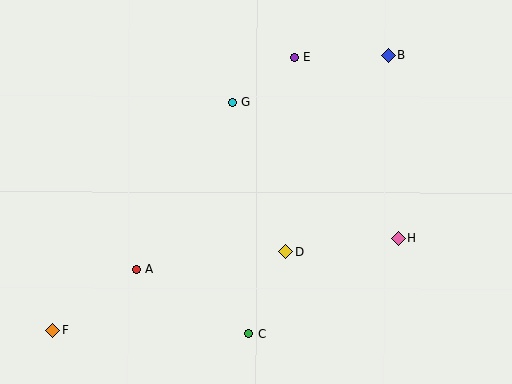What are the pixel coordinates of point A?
Point A is at (136, 269).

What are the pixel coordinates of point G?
Point G is at (232, 102).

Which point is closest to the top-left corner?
Point G is closest to the top-left corner.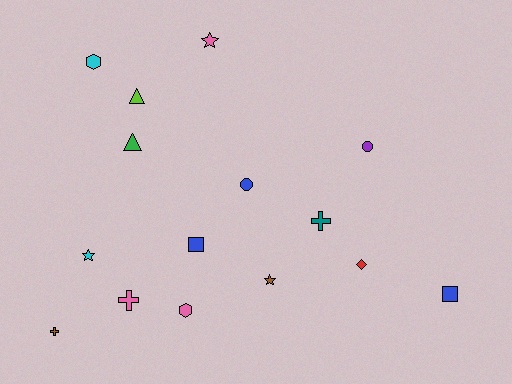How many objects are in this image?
There are 15 objects.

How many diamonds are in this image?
There is 1 diamond.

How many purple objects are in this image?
There is 1 purple object.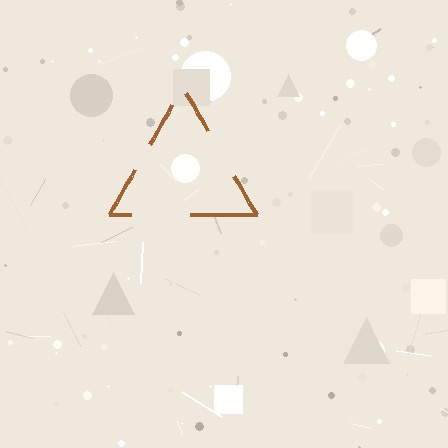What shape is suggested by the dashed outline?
The dashed outline suggests a triangle.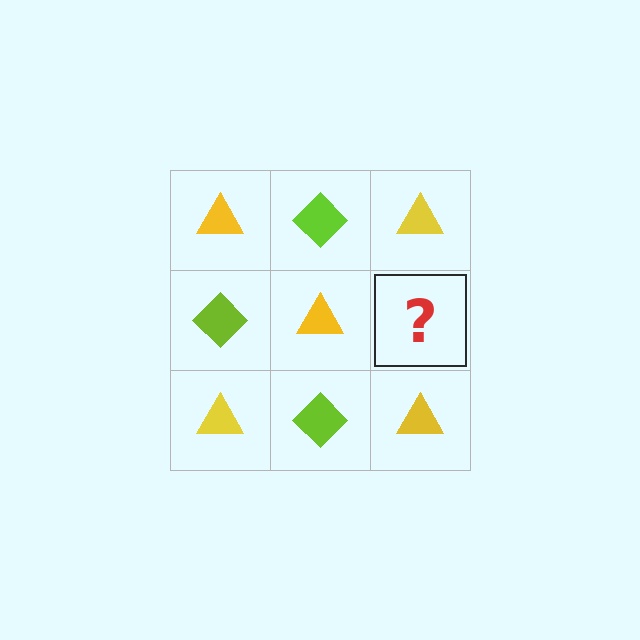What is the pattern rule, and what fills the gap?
The rule is that it alternates yellow triangle and lime diamond in a checkerboard pattern. The gap should be filled with a lime diamond.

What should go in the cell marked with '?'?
The missing cell should contain a lime diamond.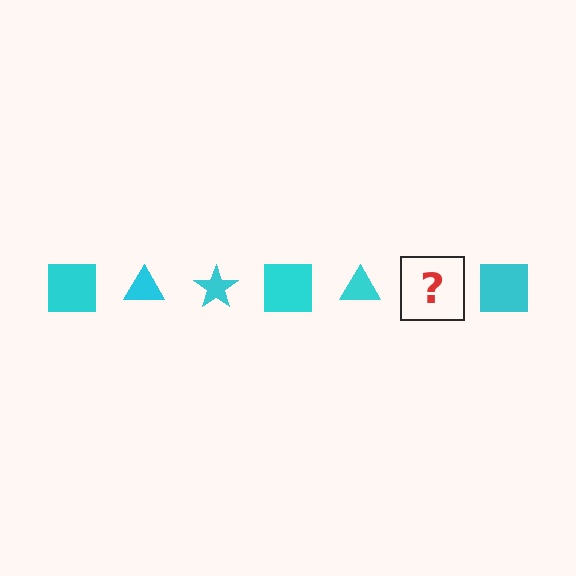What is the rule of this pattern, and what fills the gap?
The rule is that the pattern cycles through square, triangle, star shapes in cyan. The gap should be filled with a cyan star.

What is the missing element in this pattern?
The missing element is a cyan star.